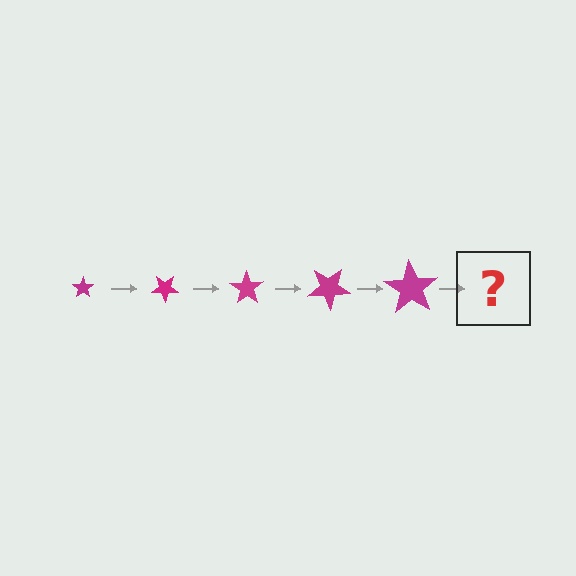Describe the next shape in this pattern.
It should be a star, larger than the previous one and rotated 175 degrees from the start.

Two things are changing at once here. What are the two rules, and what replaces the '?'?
The two rules are that the star grows larger each step and it rotates 35 degrees each step. The '?' should be a star, larger than the previous one and rotated 175 degrees from the start.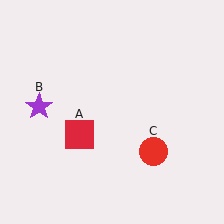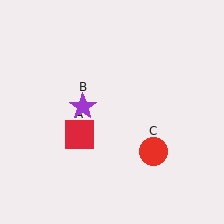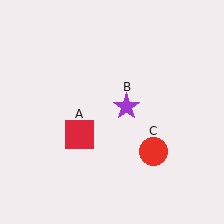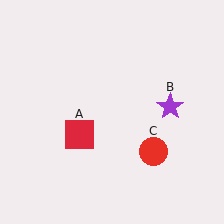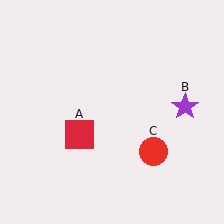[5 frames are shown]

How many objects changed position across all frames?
1 object changed position: purple star (object B).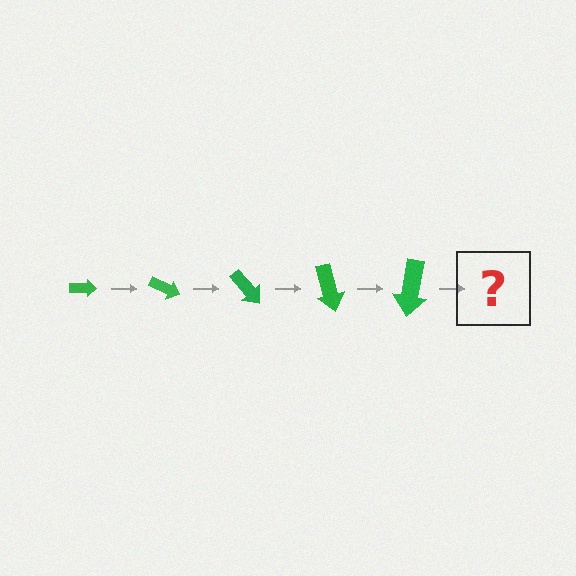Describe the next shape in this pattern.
It should be an arrow, larger than the previous one and rotated 125 degrees from the start.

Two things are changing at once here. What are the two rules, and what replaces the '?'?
The two rules are that the arrow grows larger each step and it rotates 25 degrees each step. The '?' should be an arrow, larger than the previous one and rotated 125 degrees from the start.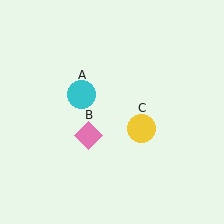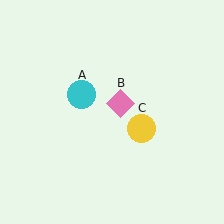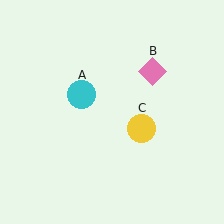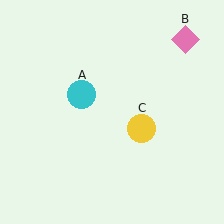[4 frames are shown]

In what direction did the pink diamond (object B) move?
The pink diamond (object B) moved up and to the right.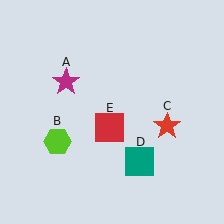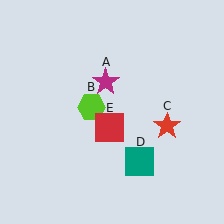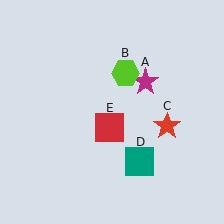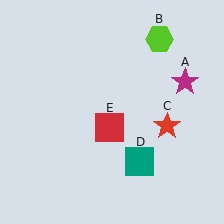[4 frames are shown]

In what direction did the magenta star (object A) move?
The magenta star (object A) moved right.